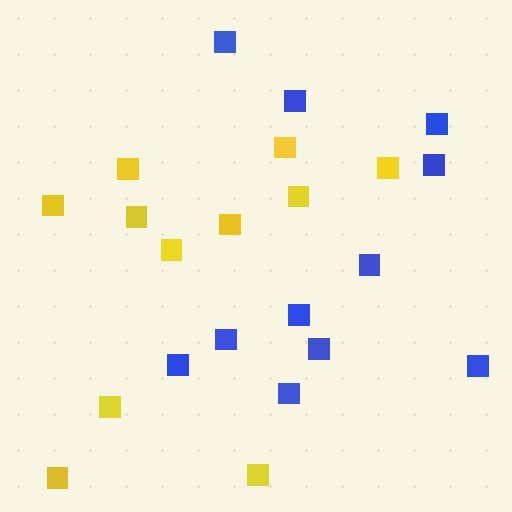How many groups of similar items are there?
There are 2 groups: one group of yellow squares (11) and one group of blue squares (11).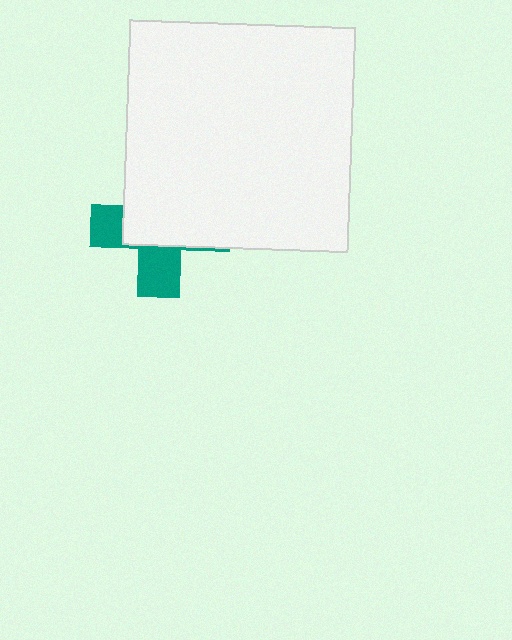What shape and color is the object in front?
The object in front is a white square.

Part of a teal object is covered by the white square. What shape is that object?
It is a cross.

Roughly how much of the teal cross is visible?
A small part of it is visible (roughly 38%).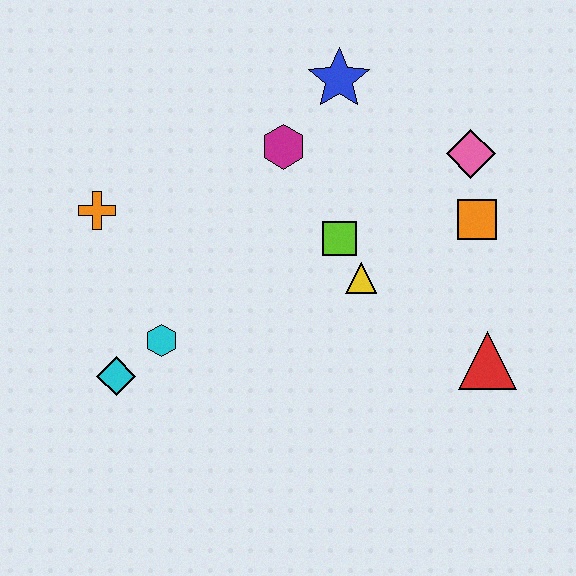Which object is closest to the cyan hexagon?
The cyan diamond is closest to the cyan hexagon.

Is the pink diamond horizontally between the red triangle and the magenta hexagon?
Yes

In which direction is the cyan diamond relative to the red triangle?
The cyan diamond is to the left of the red triangle.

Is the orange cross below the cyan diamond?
No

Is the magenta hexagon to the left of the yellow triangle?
Yes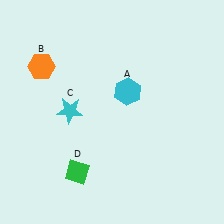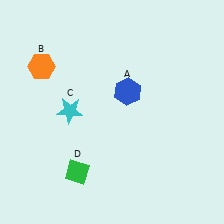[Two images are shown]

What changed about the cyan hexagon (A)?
In Image 1, A is cyan. In Image 2, it changed to blue.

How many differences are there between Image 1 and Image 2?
There is 1 difference between the two images.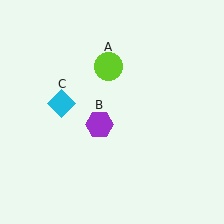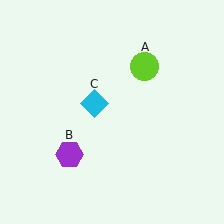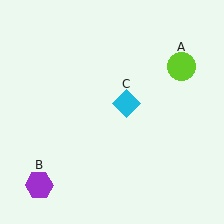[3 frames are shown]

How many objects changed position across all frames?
3 objects changed position: lime circle (object A), purple hexagon (object B), cyan diamond (object C).